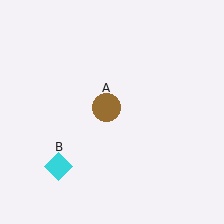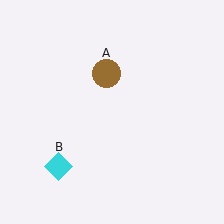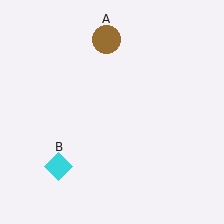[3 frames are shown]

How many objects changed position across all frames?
1 object changed position: brown circle (object A).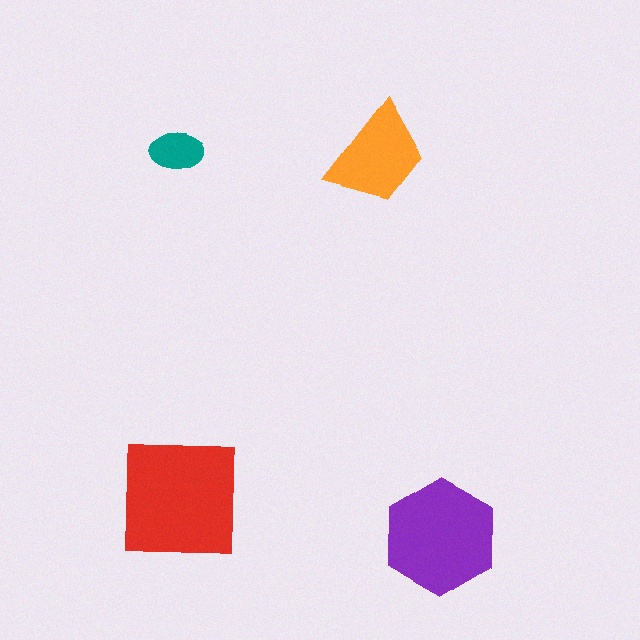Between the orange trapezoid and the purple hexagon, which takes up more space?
The purple hexagon.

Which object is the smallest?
The teal ellipse.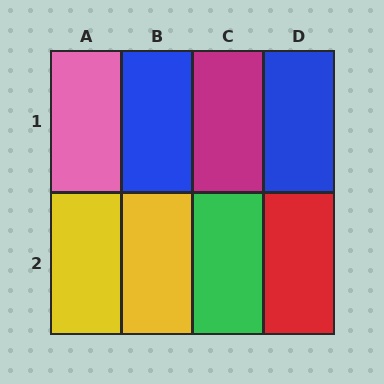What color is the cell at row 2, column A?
Yellow.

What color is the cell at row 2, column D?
Red.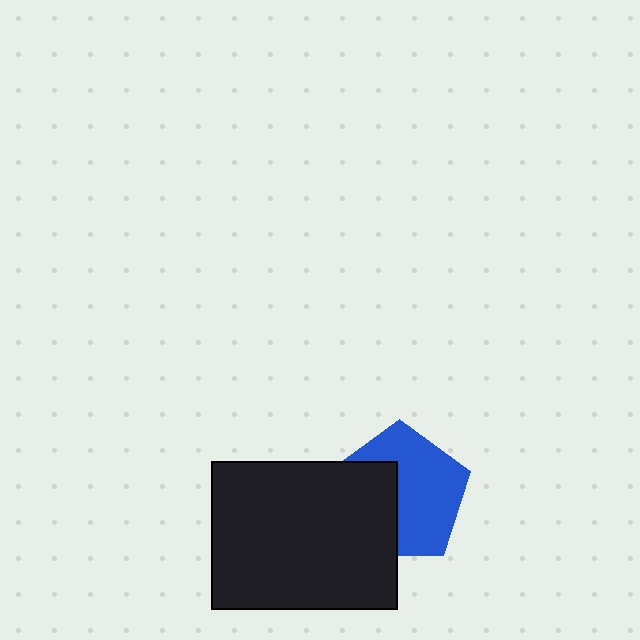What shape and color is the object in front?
The object in front is a black rectangle.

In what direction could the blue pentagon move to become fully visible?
The blue pentagon could move right. That would shift it out from behind the black rectangle entirely.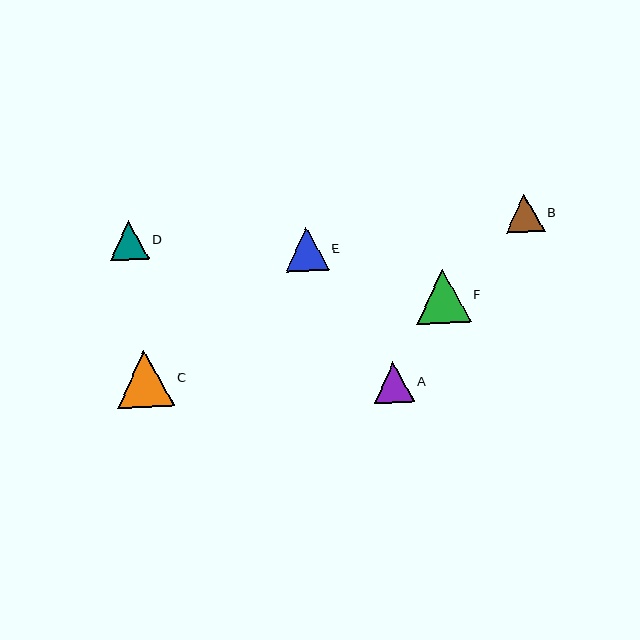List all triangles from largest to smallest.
From largest to smallest: C, F, E, A, D, B.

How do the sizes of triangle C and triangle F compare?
Triangle C and triangle F are approximately the same size.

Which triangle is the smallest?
Triangle B is the smallest with a size of approximately 38 pixels.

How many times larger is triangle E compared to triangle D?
Triangle E is approximately 1.1 times the size of triangle D.